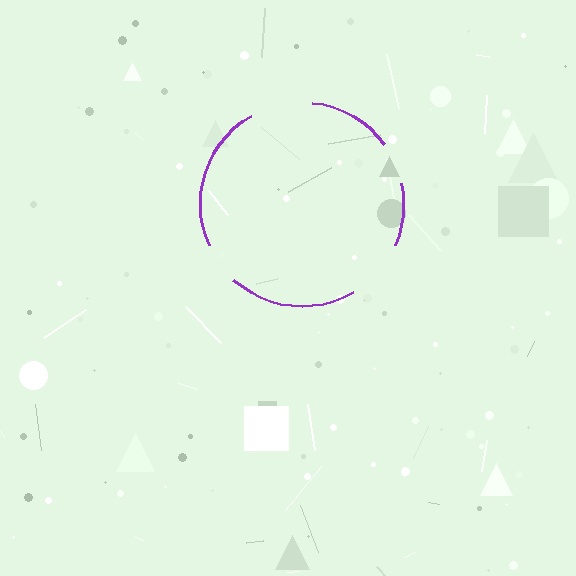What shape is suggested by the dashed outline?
The dashed outline suggests a circle.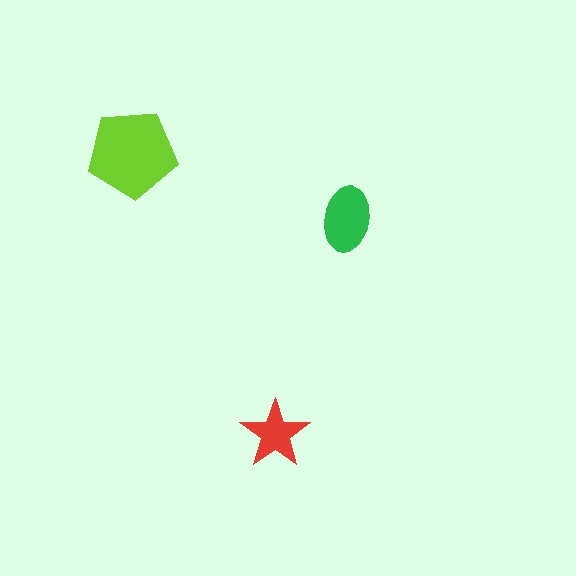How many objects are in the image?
There are 3 objects in the image.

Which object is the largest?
The lime pentagon.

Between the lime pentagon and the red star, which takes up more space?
The lime pentagon.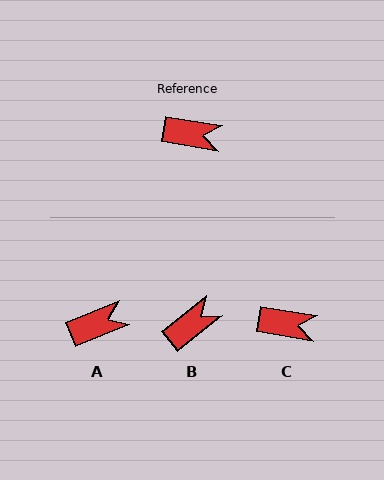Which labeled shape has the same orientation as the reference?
C.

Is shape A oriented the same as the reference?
No, it is off by about 32 degrees.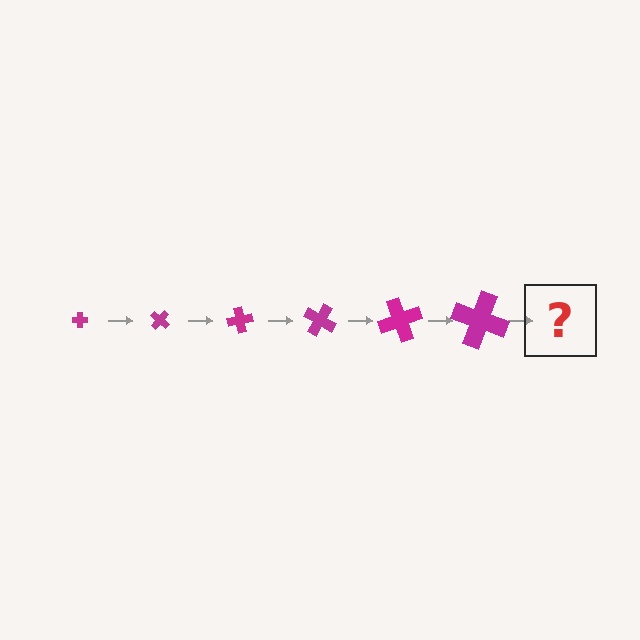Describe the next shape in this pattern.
It should be a cross, larger than the previous one and rotated 240 degrees from the start.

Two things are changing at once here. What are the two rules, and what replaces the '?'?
The two rules are that the cross grows larger each step and it rotates 40 degrees each step. The '?' should be a cross, larger than the previous one and rotated 240 degrees from the start.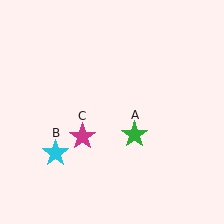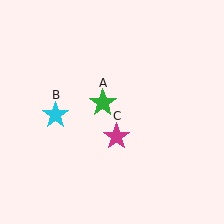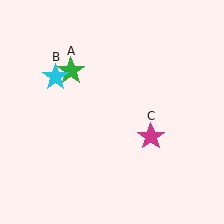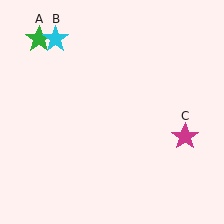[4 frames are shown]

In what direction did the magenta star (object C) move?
The magenta star (object C) moved right.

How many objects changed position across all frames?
3 objects changed position: green star (object A), cyan star (object B), magenta star (object C).